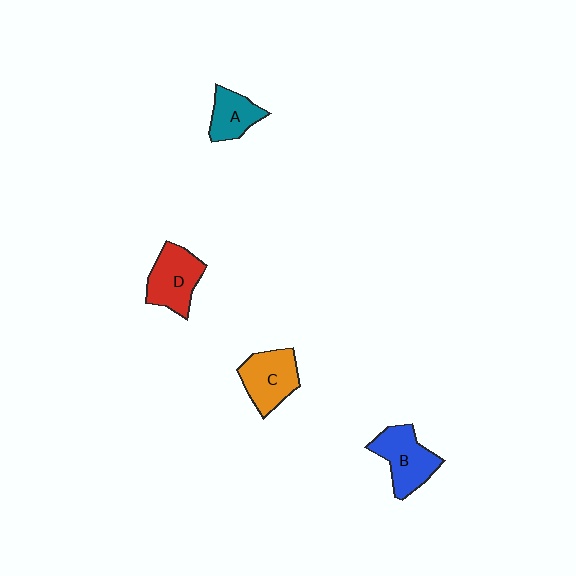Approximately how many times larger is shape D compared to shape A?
Approximately 1.4 times.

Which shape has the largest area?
Shape B (blue).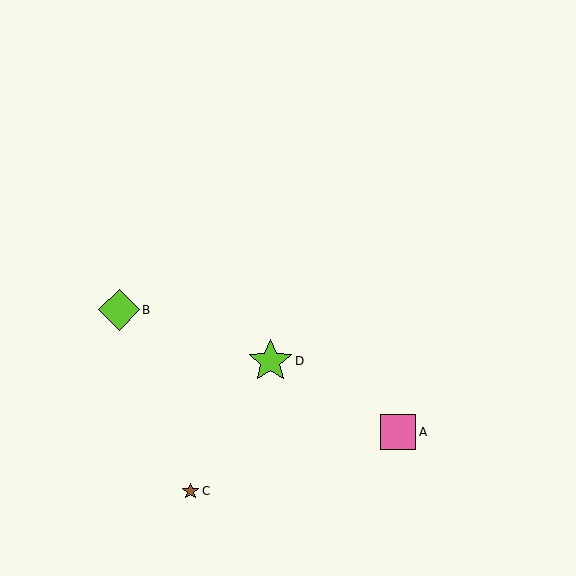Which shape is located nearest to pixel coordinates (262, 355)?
The lime star (labeled D) at (270, 361) is nearest to that location.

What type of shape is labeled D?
Shape D is a lime star.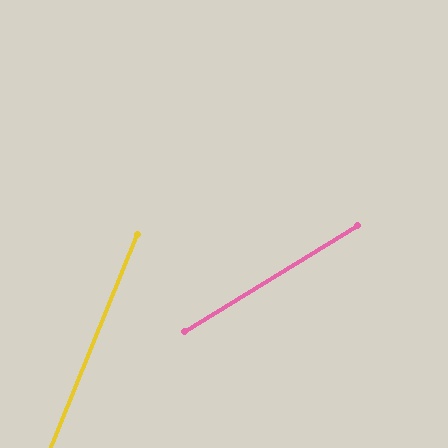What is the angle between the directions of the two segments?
Approximately 37 degrees.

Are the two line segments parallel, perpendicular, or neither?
Neither parallel nor perpendicular — they differ by about 37°.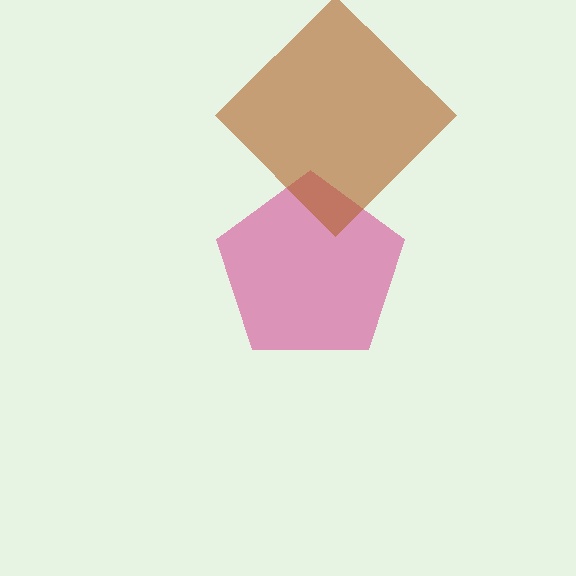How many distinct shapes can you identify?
There are 2 distinct shapes: a magenta pentagon, a brown diamond.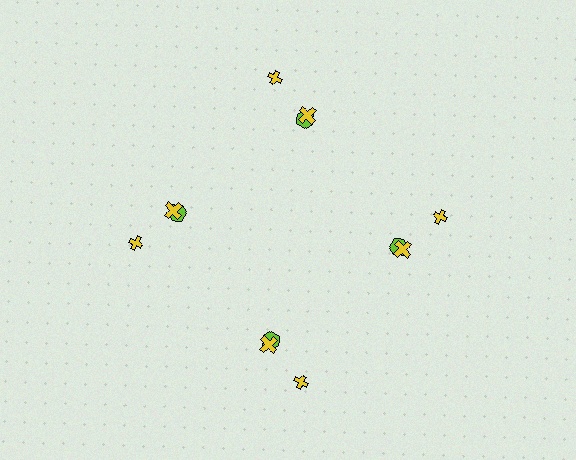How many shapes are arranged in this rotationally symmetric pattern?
There are 12 shapes, arranged in 4 groups of 3.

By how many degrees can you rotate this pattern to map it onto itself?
The pattern maps onto itself every 90 degrees of rotation.